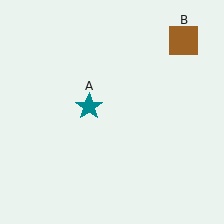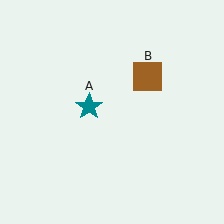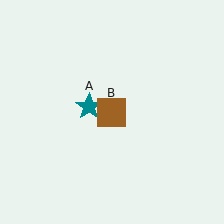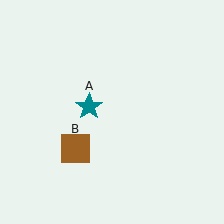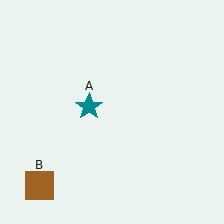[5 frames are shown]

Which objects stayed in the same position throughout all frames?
Teal star (object A) remained stationary.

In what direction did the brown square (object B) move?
The brown square (object B) moved down and to the left.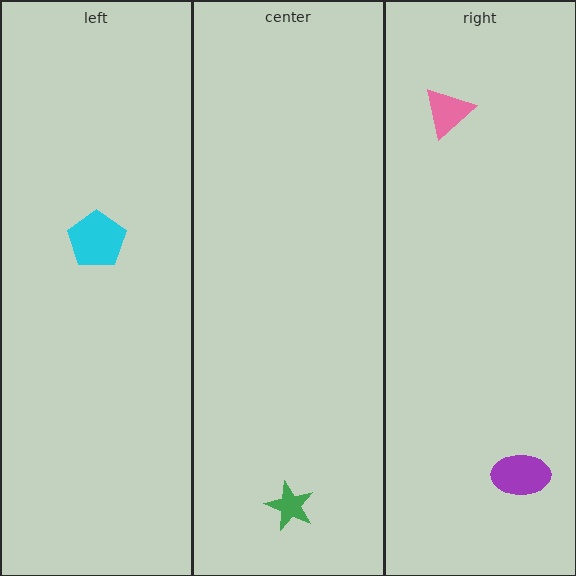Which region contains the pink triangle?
The right region.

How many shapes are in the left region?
1.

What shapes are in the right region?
The purple ellipse, the pink triangle.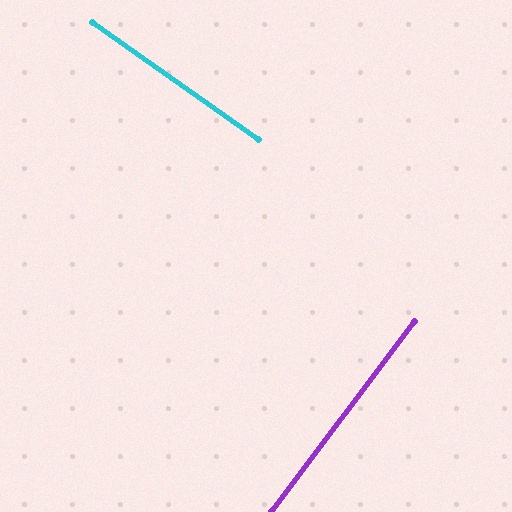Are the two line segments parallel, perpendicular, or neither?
Perpendicular — they meet at approximately 88°.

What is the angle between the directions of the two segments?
Approximately 88 degrees.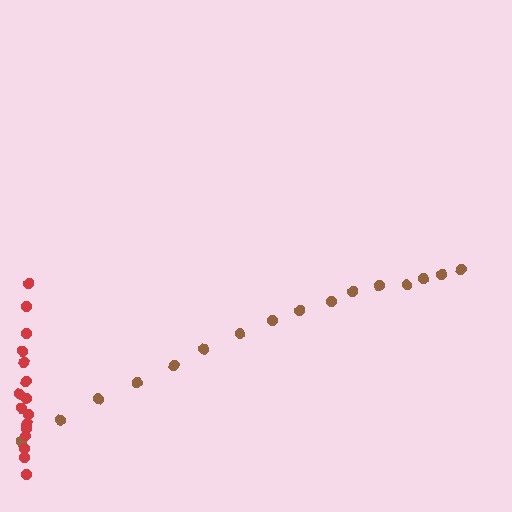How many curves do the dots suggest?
There are 2 distinct paths.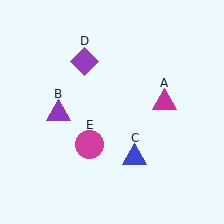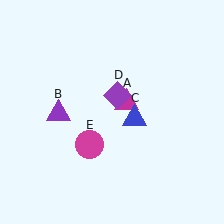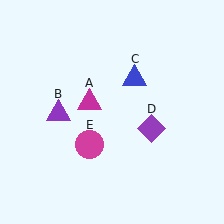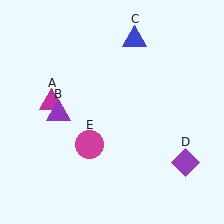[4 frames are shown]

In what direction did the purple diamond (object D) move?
The purple diamond (object D) moved down and to the right.